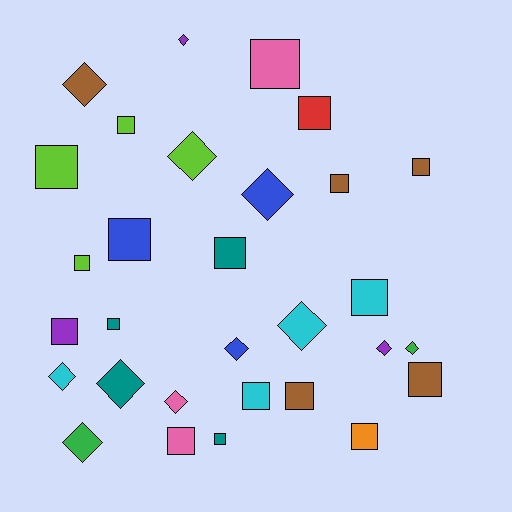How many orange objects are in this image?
There is 1 orange object.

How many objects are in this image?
There are 30 objects.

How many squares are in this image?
There are 18 squares.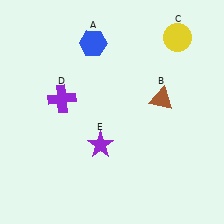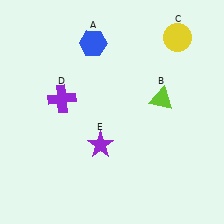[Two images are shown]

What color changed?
The triangle (B) changed from brown in Image 1 to lime in Image 2.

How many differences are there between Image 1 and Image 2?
There is 1 difference between the two images.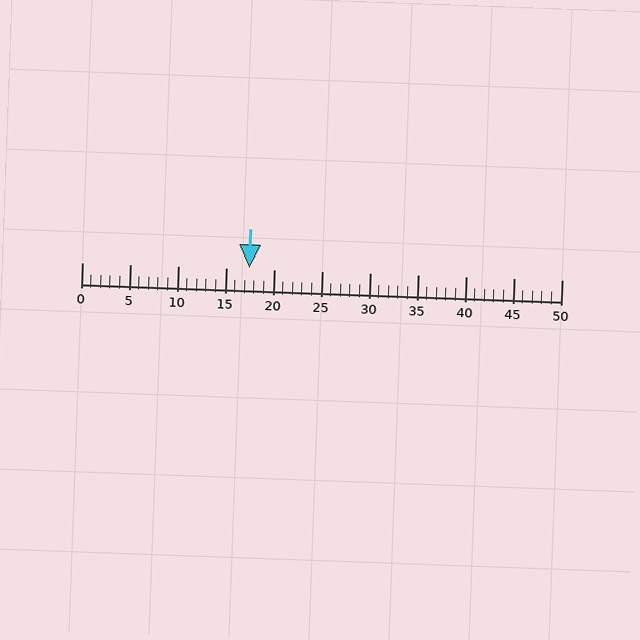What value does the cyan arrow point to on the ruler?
The cyan arrow points to approximately 17.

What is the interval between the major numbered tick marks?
The major tick marks are spaced 5 units apart.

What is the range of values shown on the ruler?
The ruler shows values from 0 to 50.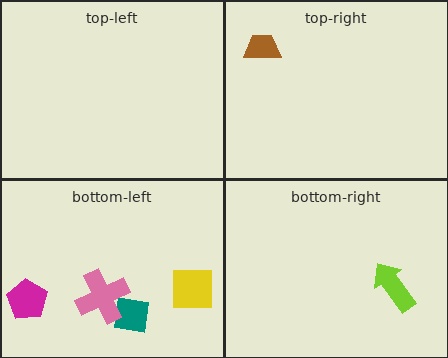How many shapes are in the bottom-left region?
4.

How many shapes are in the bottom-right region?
1.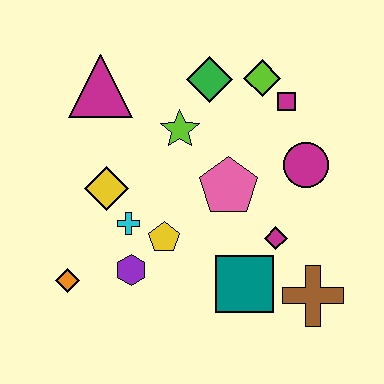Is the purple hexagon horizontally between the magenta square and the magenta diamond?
No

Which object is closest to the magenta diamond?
The teal square is closest to the magenta diamond.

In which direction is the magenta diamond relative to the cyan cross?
The magenta diamond is to the right of the cyan cross.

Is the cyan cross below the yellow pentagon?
No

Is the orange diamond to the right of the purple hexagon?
No